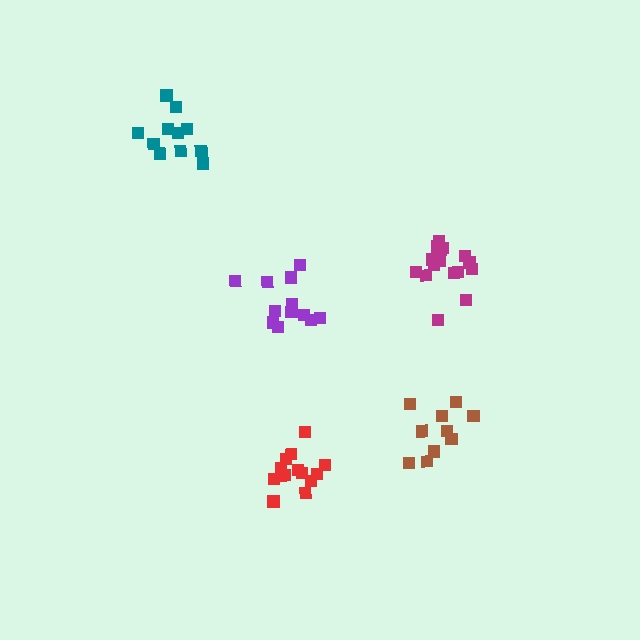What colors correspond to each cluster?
The clusters are colored: purple, teal, brown, magenta, red.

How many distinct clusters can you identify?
There are 5 distinct clusters.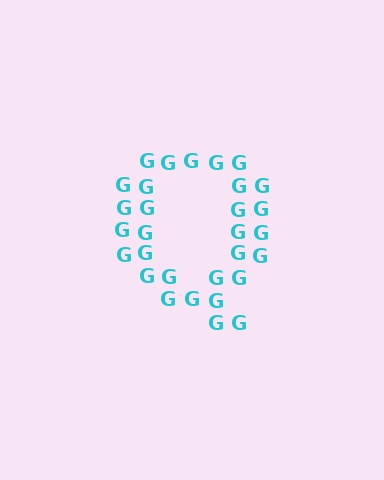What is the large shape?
The large shape is the letter Q.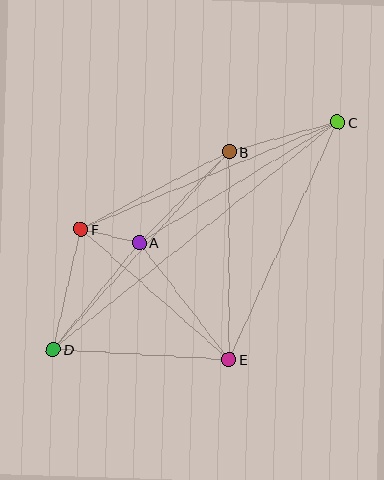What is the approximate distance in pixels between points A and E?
The distance between A and E is approximately 147 pixels.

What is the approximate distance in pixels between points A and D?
The distance between A and D is approximately 137 pixels.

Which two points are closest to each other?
Points A and F are closest to each other.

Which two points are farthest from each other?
Points C and D are farthest from each other.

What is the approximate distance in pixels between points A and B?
The distance between A and B is approximately 128 pixels.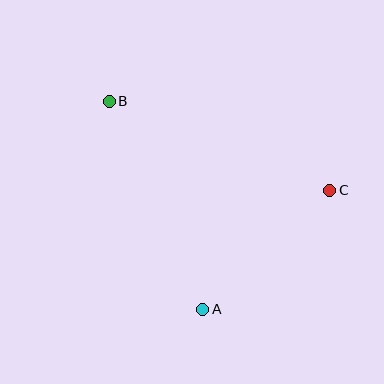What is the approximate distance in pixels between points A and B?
The distance between A and B is approximately 228 pixels.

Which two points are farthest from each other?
Points B and C are farthest from each other.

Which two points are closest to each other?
Points A and C are closest to each other.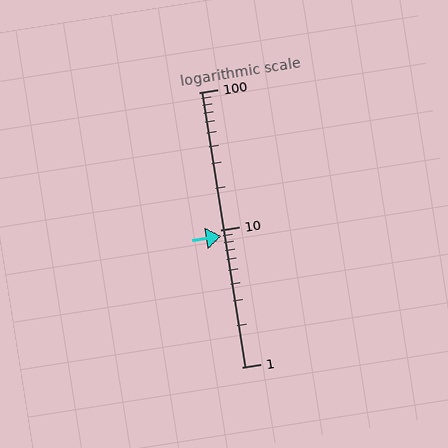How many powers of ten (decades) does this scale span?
The scale spans 2 decades, from 1 to 100.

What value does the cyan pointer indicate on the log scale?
The pointer indicates approximately 9.